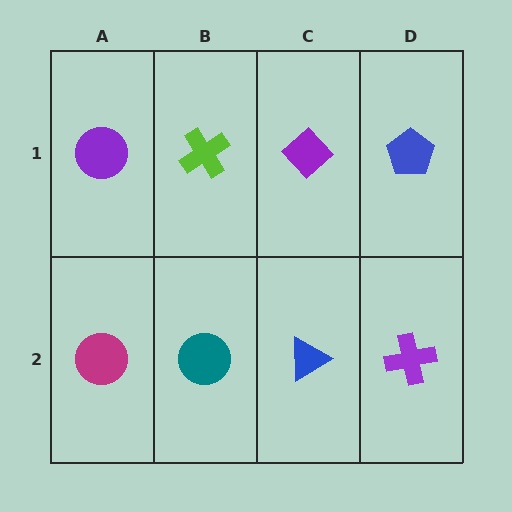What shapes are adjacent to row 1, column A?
A magenta circle (row 2, column A), a lime cross (row 1, column B).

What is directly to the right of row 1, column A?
A lime cross.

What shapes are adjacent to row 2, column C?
A purple diamond (row 1, column C), a teal circle (row 2, column B), a purple cross (row 2, column D).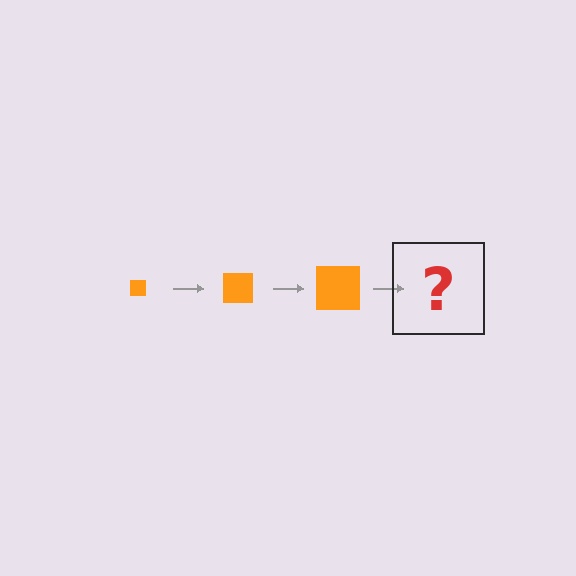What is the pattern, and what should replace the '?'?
The pattern is that the square gets progressively larger each step. The '?' should be an orange square, larger than the previous one.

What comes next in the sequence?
The next element should be an orange square, larger than the previous one.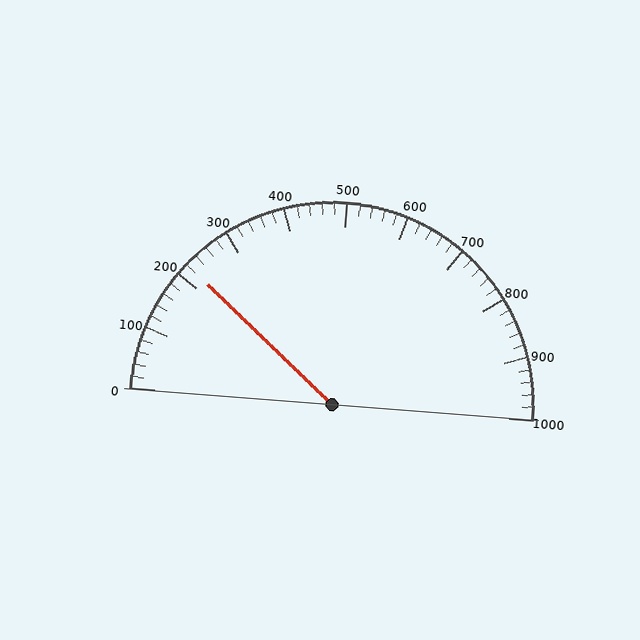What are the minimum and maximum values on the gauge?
The gauge ranges from 0 to 1000.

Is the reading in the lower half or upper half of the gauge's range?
The reading is in the lower half of the range (0 to 1000).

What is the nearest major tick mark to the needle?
The nearest major tick mark is 200.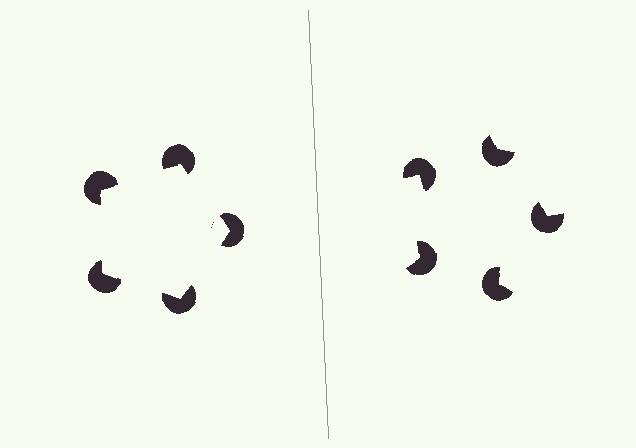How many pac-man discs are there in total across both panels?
10 — 5 on each side.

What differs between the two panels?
The pac-man discs are positioned identically on both sides; only the wedge orientations differ. On the left they align to a pentagon; on the right they are misaligned.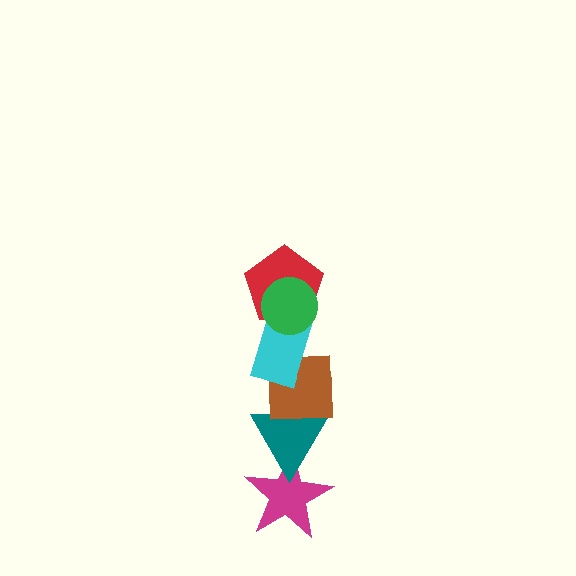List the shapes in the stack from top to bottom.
From top to bottom: the green circle, the red pentagon, the cyan rectangle, the brown square, the teal triangle, the magenta star.